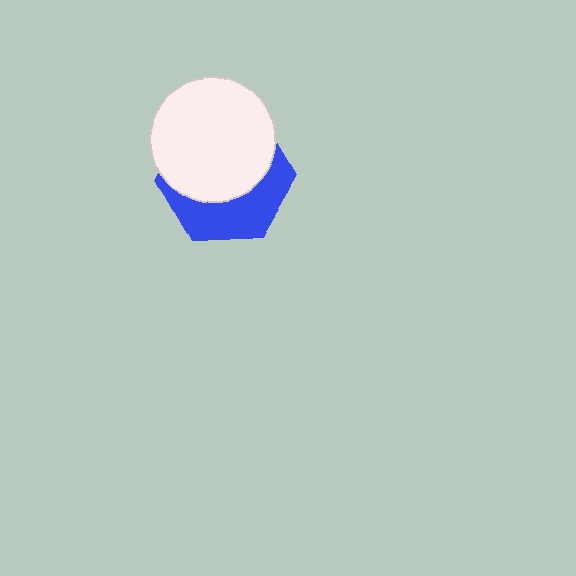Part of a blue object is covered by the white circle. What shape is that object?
It is a hexagon.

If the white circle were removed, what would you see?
You would see the complete blue hexagon.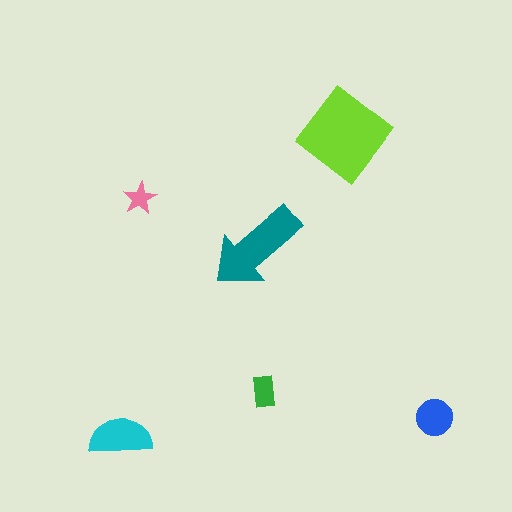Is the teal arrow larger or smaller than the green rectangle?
Larger.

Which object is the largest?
The lime diamond.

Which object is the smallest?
The pink star.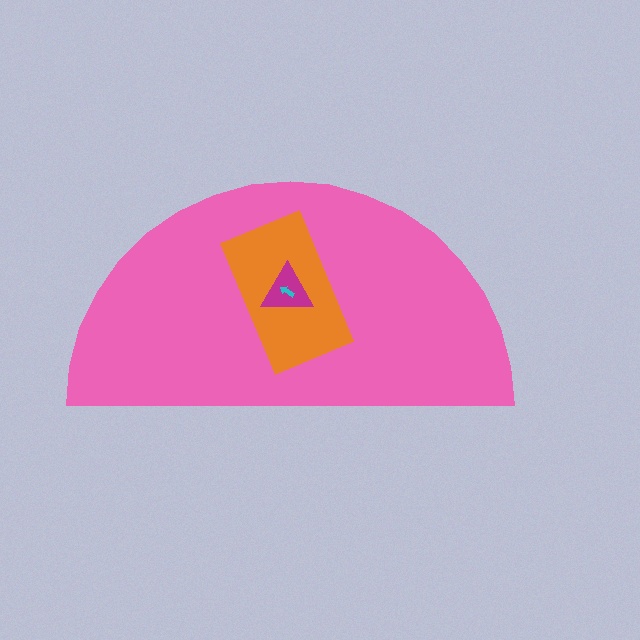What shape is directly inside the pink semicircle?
The orange rectangle.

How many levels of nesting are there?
4.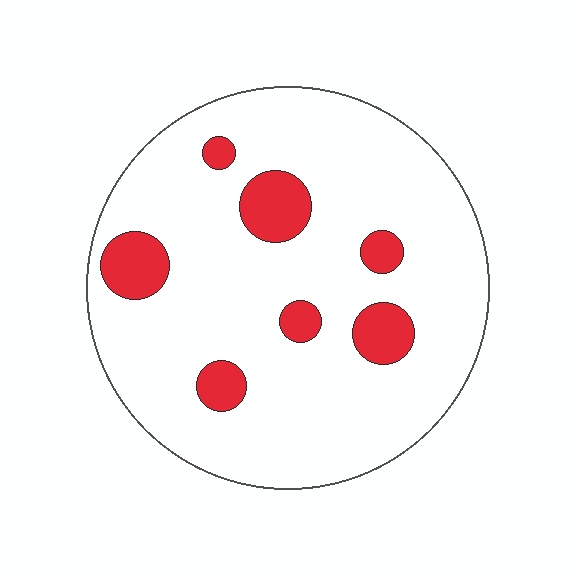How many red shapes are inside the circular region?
7.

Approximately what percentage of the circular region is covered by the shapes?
Approximately 15%.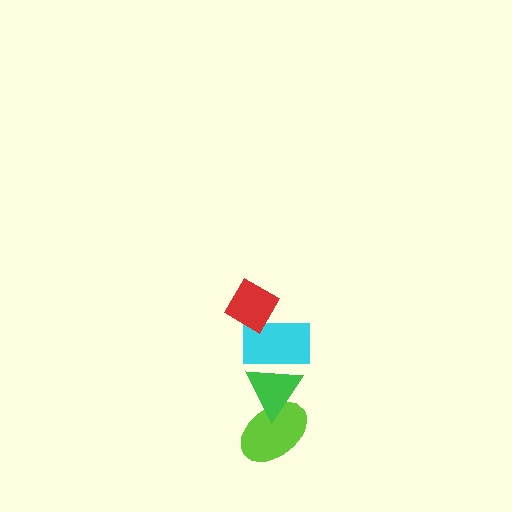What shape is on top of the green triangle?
The cyan rectangle is on top of the green triangle.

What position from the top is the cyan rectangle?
The cyan rectangle is 2nd from the top.